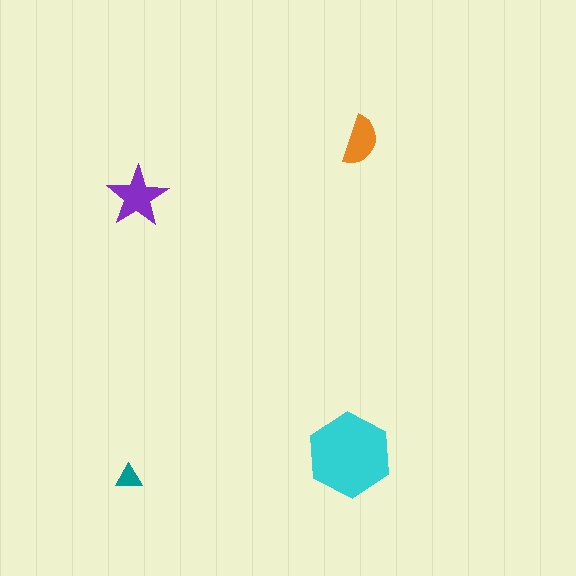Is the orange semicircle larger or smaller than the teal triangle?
Larger.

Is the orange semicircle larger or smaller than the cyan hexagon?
Smaller.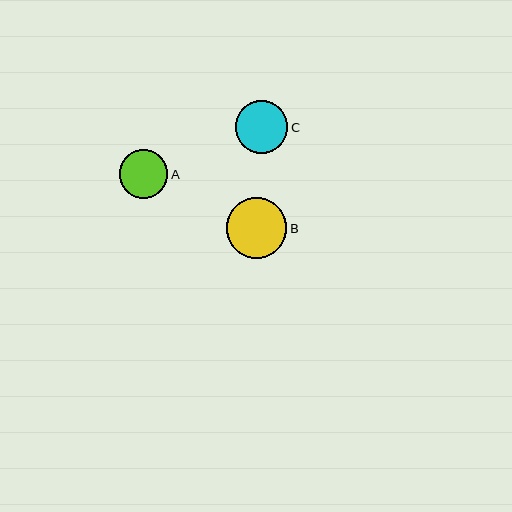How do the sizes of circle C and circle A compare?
Circle C and circle A are approximately the same size.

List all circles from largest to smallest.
From largest to smallest: B, C, A.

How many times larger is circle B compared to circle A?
Circle B is approximately 1.3 times the size of circle A.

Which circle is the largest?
Circle B is the largest with a size of approximately 60 pixels.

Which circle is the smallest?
Circle A is the smallest with a size of approximately 48 pixels.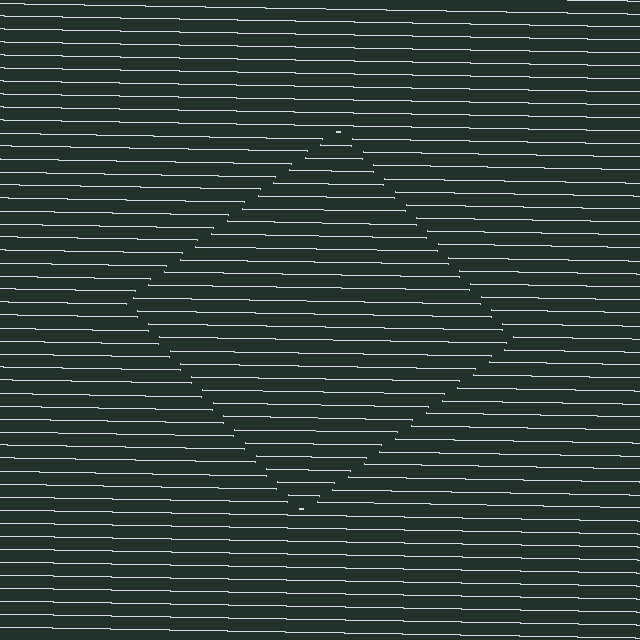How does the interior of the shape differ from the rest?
The interior of the shape contains the same grating, shifted by half a period — the contour is defined by the phase discontinuity where line-ends from the inner and outer gratings abut.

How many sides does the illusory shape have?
4 sides — the line-ends trace a square.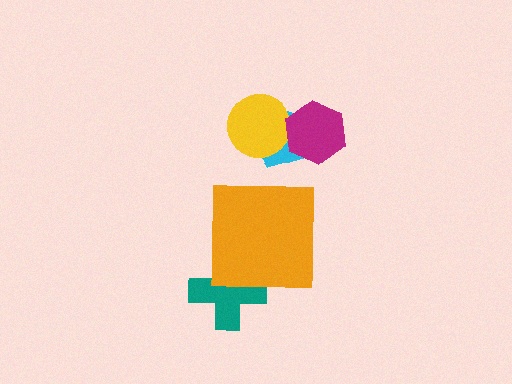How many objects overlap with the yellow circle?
2 objects overlap with the yellow circle.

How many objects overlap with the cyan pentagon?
2 objects overlap with the cyan pentagon.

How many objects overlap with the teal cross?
1 object overlaps with the teal cross.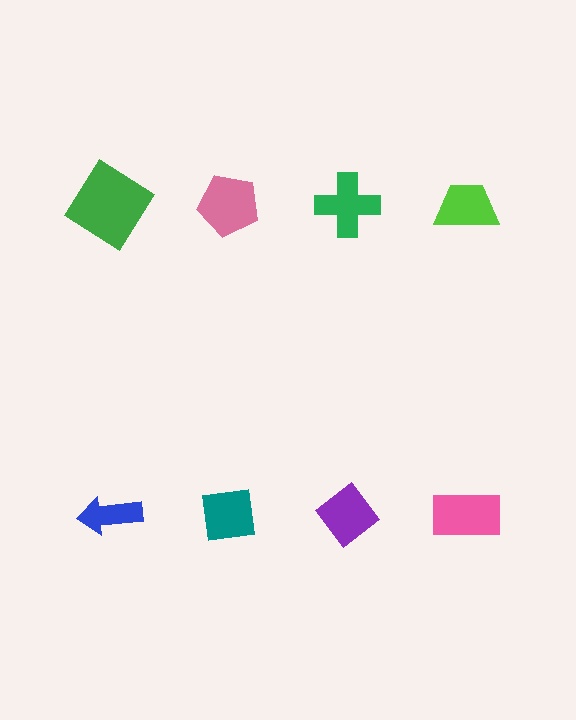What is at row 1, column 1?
A green diamond.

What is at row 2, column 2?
A teal square.